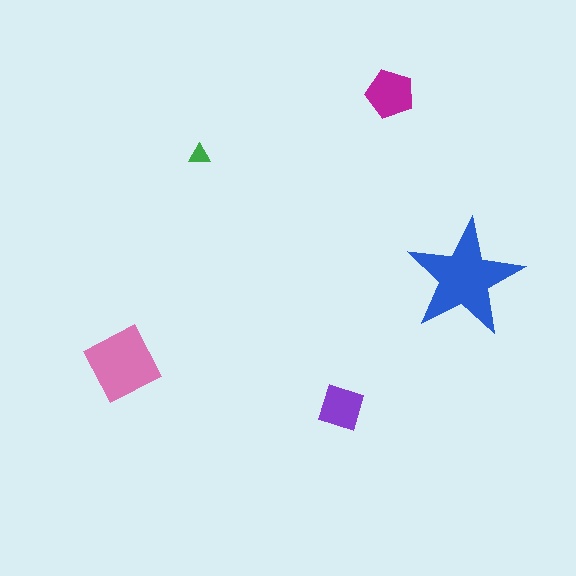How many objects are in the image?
There are 5 objects in the image.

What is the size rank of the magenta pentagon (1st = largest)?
3rd.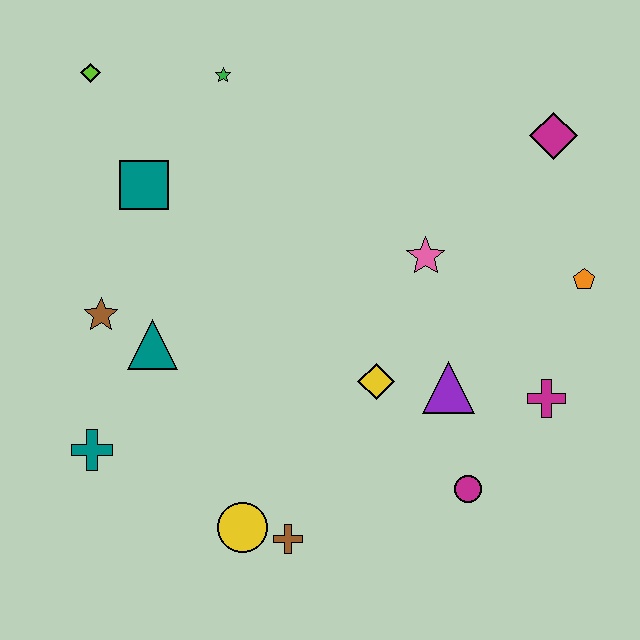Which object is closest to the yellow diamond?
The purple triangle is closest to the yellow diamond.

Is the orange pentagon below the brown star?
No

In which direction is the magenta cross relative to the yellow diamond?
The magenta cross is to the right of the yellow diamond.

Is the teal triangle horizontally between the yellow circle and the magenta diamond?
No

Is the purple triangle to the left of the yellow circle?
No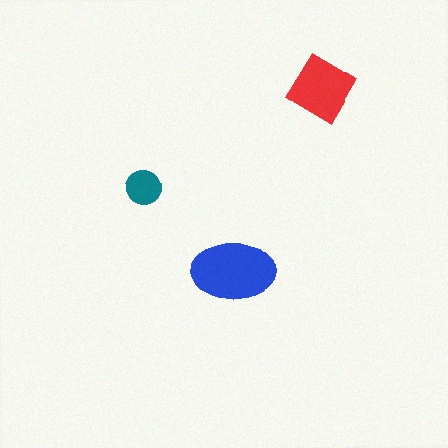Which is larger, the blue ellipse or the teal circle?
The blue ellipse.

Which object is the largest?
The blue ellipse.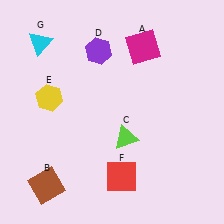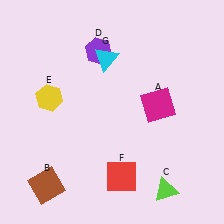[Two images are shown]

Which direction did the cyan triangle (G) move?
The cyan triangle (G) moved right.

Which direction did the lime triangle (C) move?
The lime triangle (C) moved down.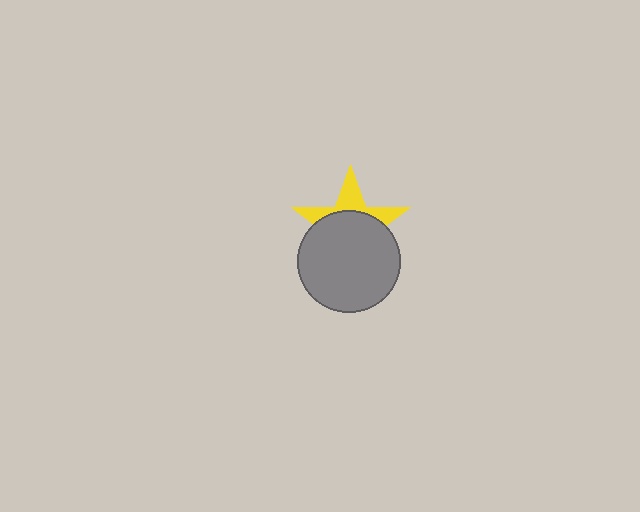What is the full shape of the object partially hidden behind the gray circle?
The partially hidden object is a yellow star.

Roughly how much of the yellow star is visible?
A small part of it is visible (roughly 35%).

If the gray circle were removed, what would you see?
You would see the complete yellow star.